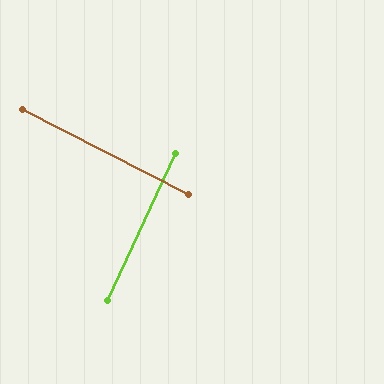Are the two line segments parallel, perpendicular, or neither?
Perpendicular — they meet at approximately 88°.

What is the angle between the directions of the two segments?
Approximately 88 degrees.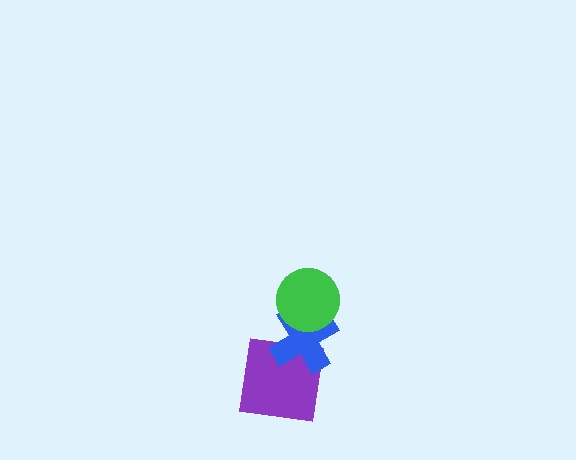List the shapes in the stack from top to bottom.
From top to bottom: the green circle, the blue cross, the purple square.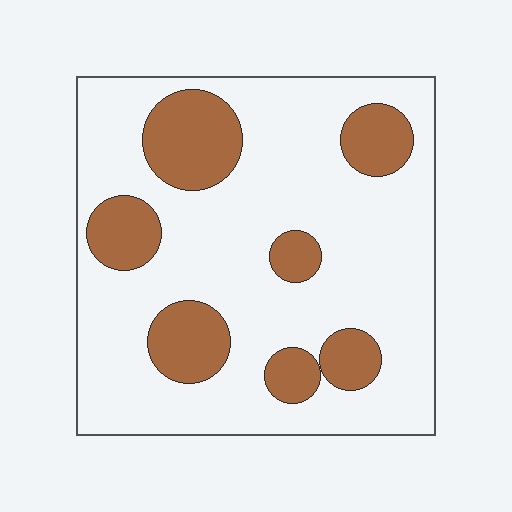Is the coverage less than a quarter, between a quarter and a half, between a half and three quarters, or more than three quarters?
Less than a quarter.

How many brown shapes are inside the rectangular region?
7.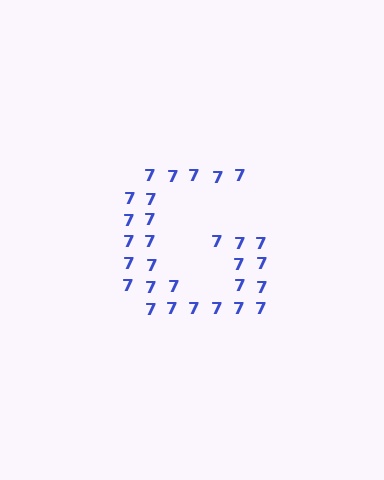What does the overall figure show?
The overall figure shows the letter G.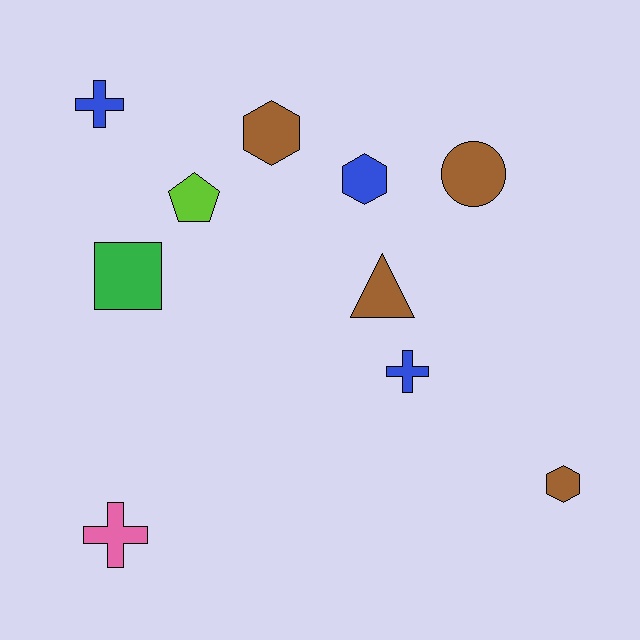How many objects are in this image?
There are 10 objects.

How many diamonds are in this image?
There are no diamonds.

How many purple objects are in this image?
There are no purple objects.